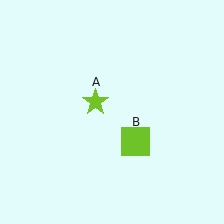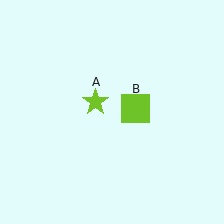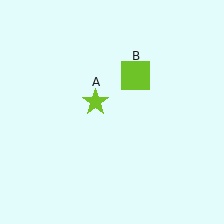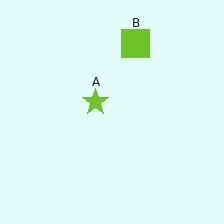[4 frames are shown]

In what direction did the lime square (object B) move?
The lime square (object B) moved up.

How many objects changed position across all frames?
1 object changed position: lime square (object B).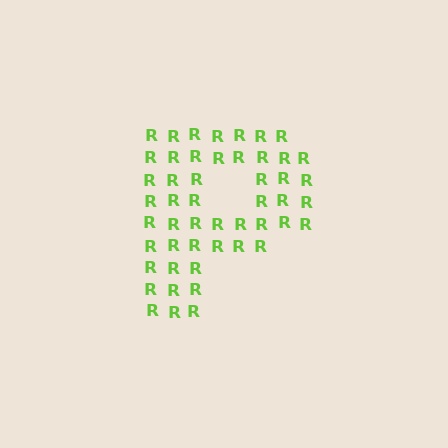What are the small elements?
The small elements are letter R's.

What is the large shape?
The large shape is the letter P.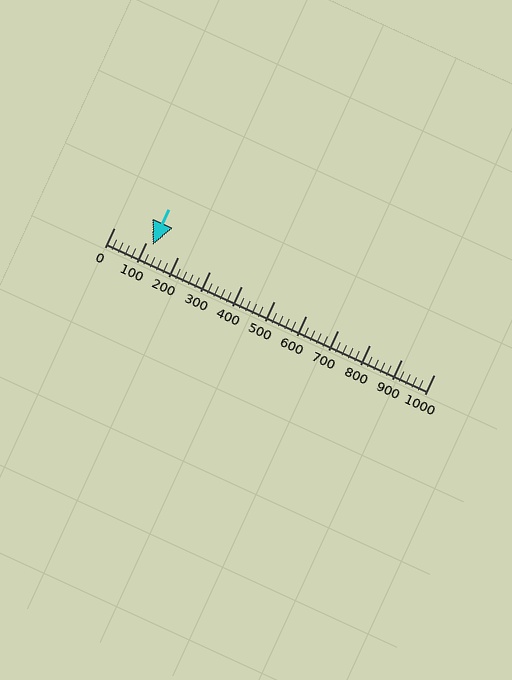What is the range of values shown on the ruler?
The ruler shows values from 0 to 1000.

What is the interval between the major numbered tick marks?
The major tick marks are spaced 100 units apart.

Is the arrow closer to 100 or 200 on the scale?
The arrow is closer to 100.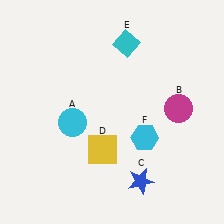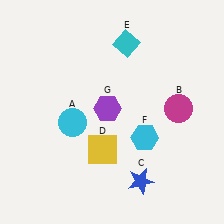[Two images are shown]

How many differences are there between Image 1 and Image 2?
There is 1 difference between the two images.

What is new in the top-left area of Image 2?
A purple hexagon (G) was added in the top-left area of Image 2.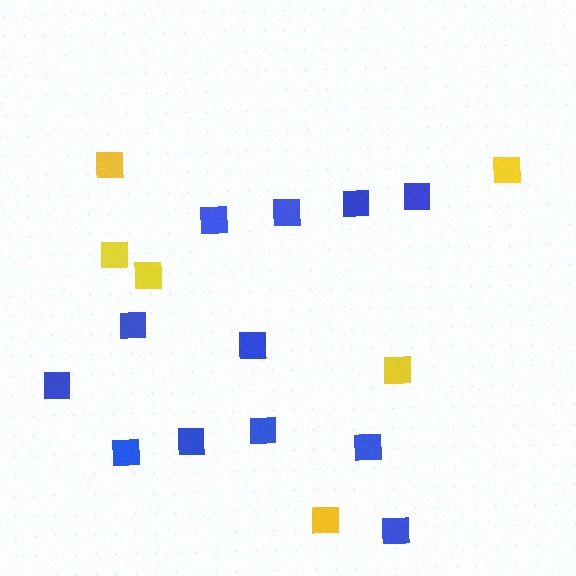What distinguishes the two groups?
There are 2 groups: one group of blue squares (12) and one group of yellow squares (6).